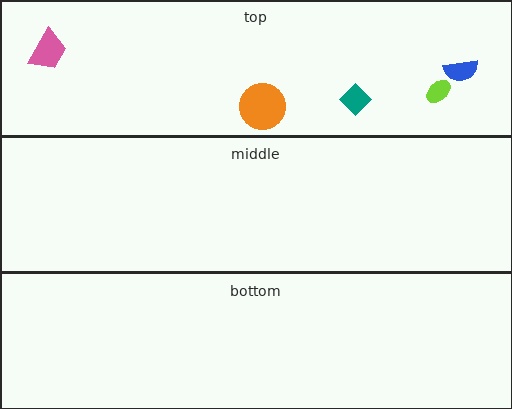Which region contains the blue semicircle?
The top region.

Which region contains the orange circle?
The top region.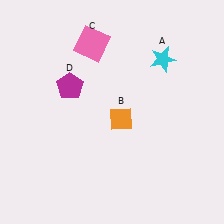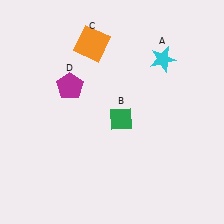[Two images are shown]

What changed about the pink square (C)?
In Image 1, C is pink. In Image 2, it changed to orange.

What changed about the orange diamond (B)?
In Image 1, B is orange. In Image 2, it changed to green.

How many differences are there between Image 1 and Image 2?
There are 2 differences between the two images.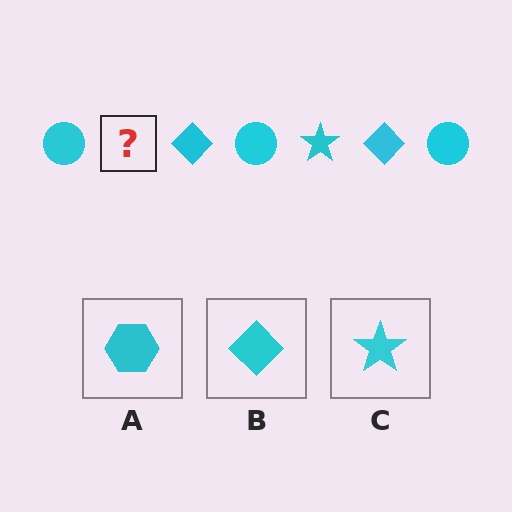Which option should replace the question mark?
Option C.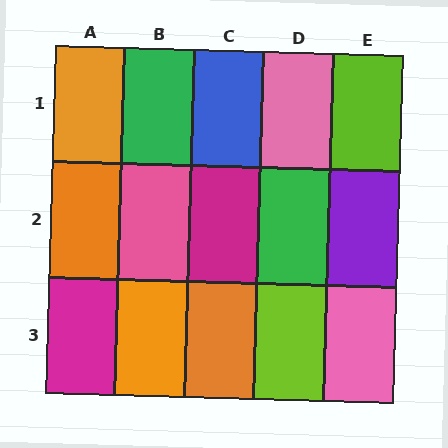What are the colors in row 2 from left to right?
Orange, pink, magenta, green, purple.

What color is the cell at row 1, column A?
Orange.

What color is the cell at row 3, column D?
Lime.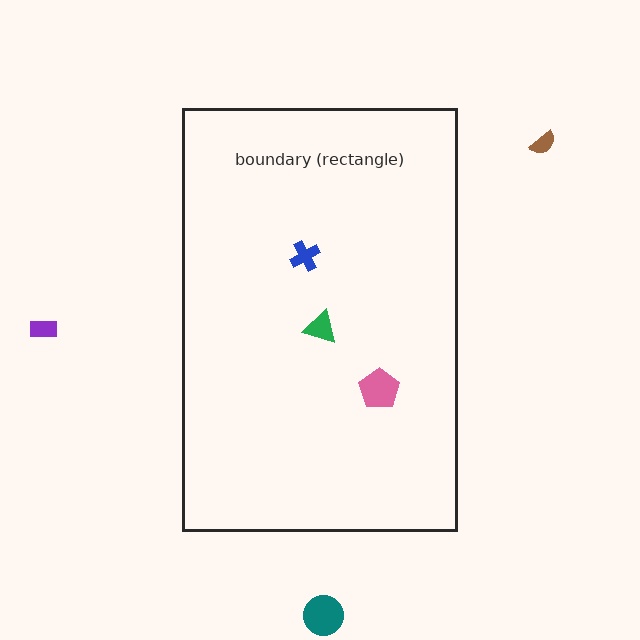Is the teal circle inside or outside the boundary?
Outside.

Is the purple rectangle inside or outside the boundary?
Outside.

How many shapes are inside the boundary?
3 inside, 3 outside.